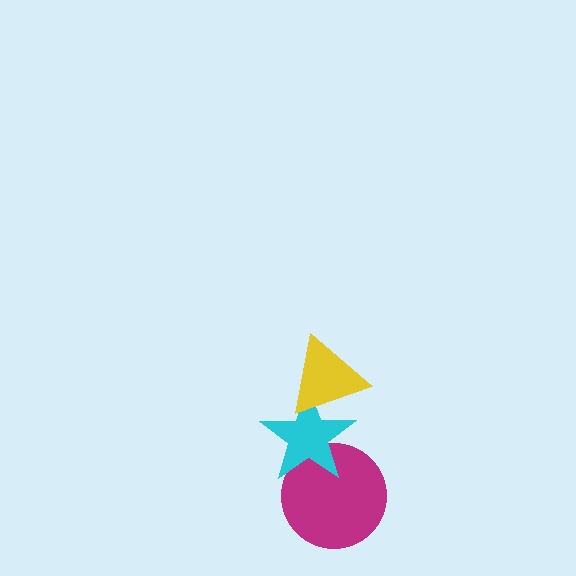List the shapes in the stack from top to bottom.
From top to bottom: the yellow triangle, the cyan star, the magenta circle.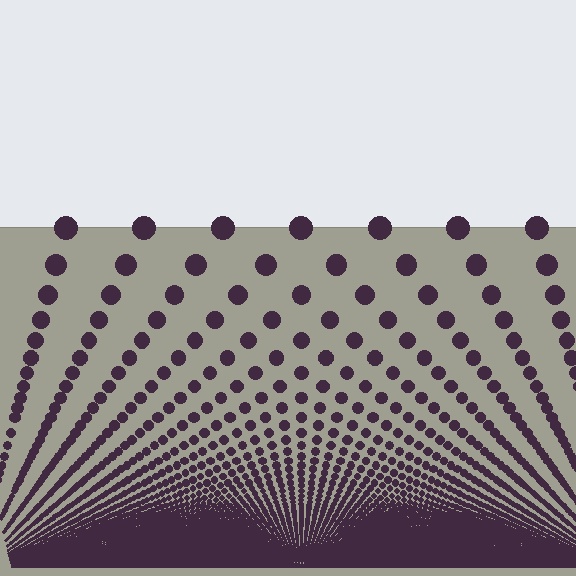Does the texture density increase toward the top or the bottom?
Density increases toward the bottom.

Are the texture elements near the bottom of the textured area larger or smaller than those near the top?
Smaller. The gradient is inverted — elements near the bottom are smaller and denser.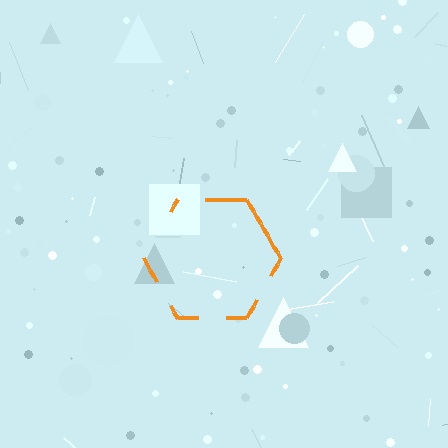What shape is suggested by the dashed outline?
The dashed outline suggests a hexagon.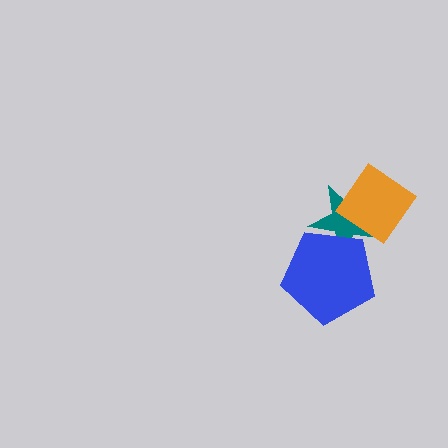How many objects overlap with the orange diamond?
1 object overlaps with the orange diamond.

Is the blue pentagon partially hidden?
No, no other shape covers it.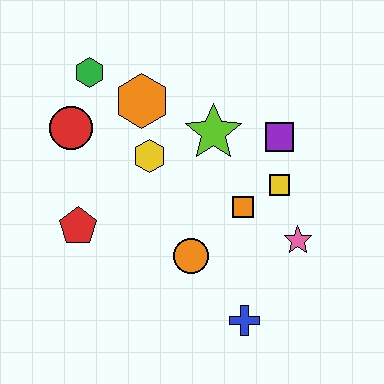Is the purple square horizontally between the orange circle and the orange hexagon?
No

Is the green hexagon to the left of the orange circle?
Yes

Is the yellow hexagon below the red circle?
Yes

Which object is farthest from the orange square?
The green hexagon is farthest from the orange square.